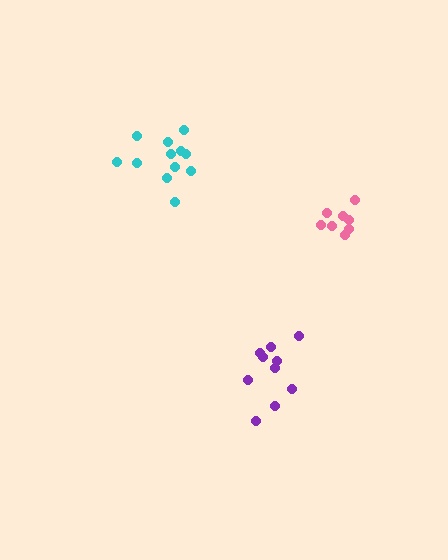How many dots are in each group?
Group 1: 10 dots, Group 2: 8 dots, Group 3: 12 dots (30 total).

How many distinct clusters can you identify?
There are 3 distinct clusters.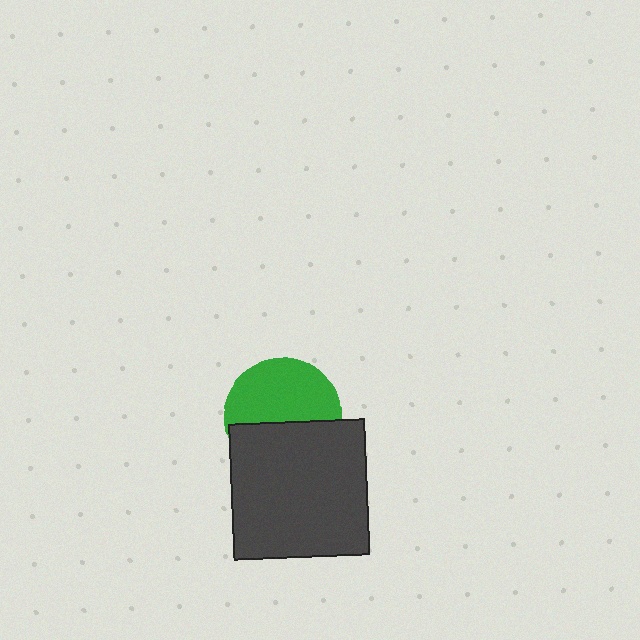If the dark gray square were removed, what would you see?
You would see the complete green circle.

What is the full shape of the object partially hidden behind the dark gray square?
The partially hidden object is a green circle.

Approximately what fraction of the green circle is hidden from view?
Roughly 44% of the green circle is hidden behind the dark gray square.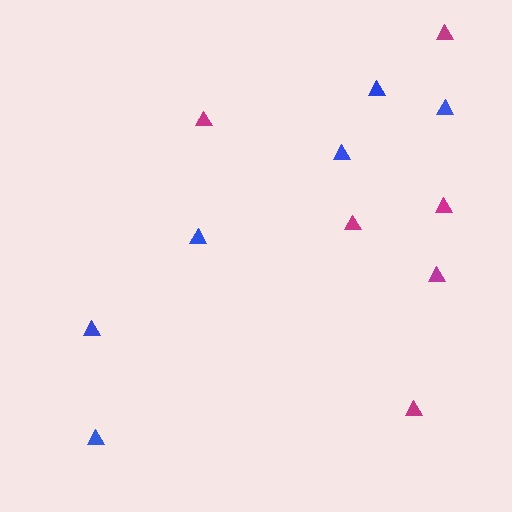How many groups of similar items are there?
There are 2 groups: one group of blue triangles (6) and one group of magenta triangles (6).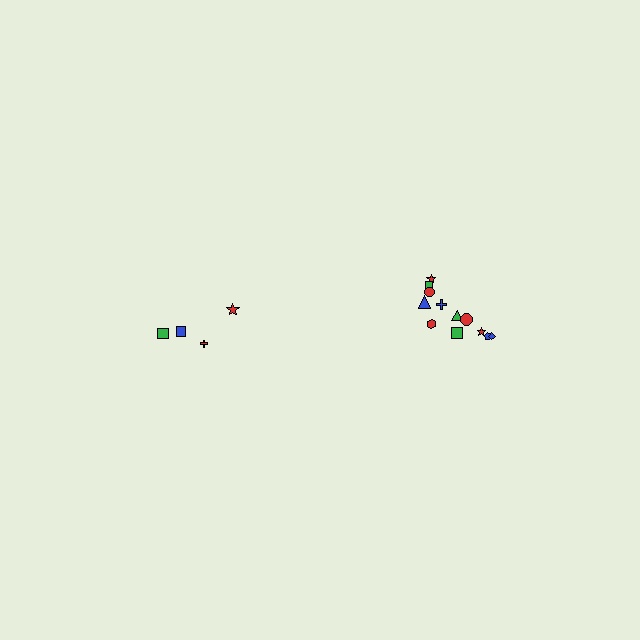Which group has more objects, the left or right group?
The right group.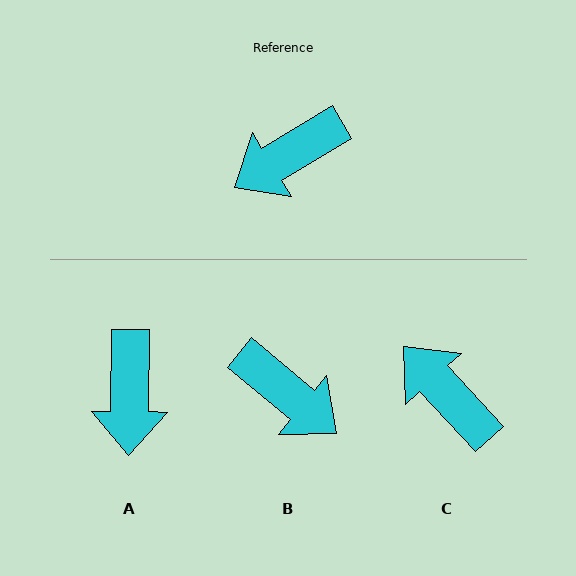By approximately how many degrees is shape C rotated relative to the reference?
Approximately 79 degrees clockwise.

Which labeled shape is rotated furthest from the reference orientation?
B, about 109 degrees away.